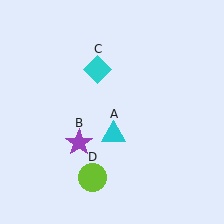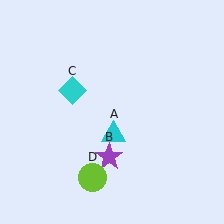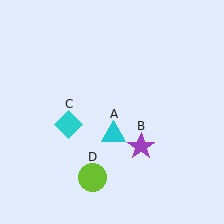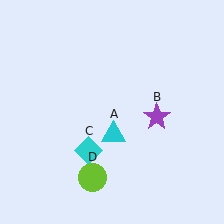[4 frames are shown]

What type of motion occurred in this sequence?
The purple star (object B), cyan diamond (object C) rotated counterclockwise around the center of the scene.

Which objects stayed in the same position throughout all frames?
Cyan triangle (object A) and lime circle (object D) remained stationary.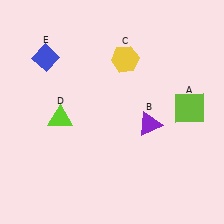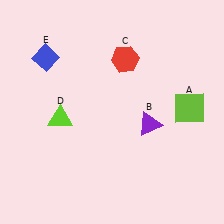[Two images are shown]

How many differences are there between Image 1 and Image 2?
There is 1 difference between the two images.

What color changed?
The hexagon (C) changed from yellow in Image 1 to red in Image 2.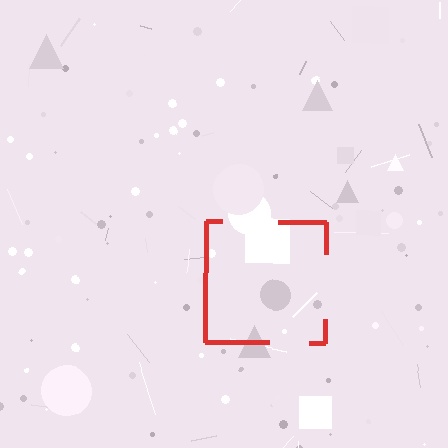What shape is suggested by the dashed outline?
The dashed outline suggests a square.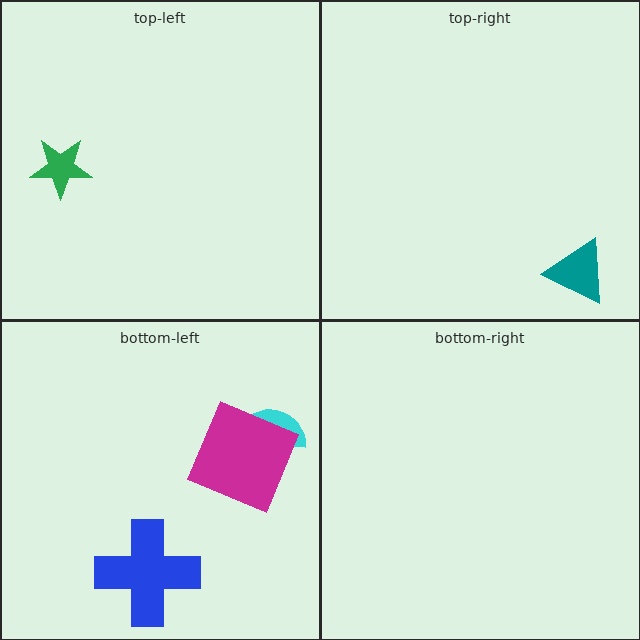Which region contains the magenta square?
The bottom-left region.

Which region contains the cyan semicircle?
The bottom-left region.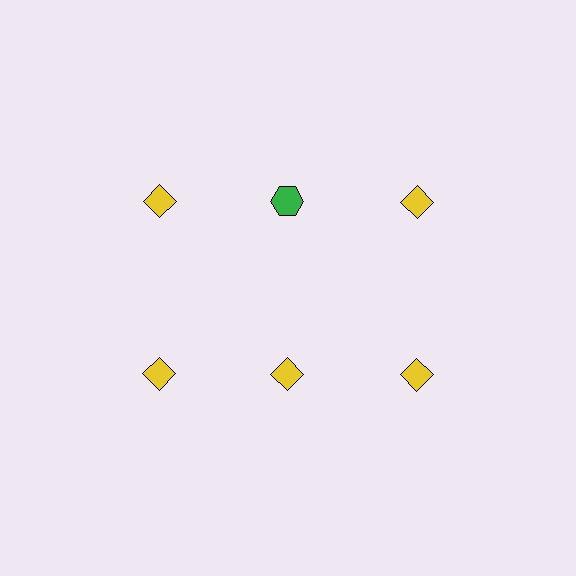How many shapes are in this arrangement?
There are 6 shapes arranged in a grid pattern.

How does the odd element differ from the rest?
It differs in both color (green instead of yellow) and shape (hexagon instead of diamond).